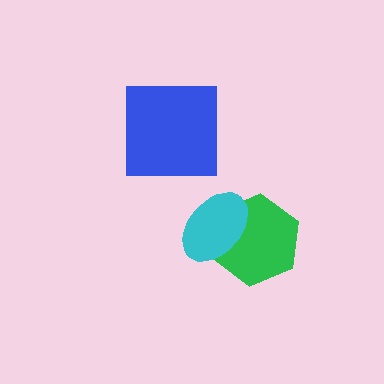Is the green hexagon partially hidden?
Yes, it is partially covered by another shape.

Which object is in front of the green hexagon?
The cyan ellipse is in front of the green hexagon.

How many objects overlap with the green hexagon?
1 object overlaps with the green hexagon.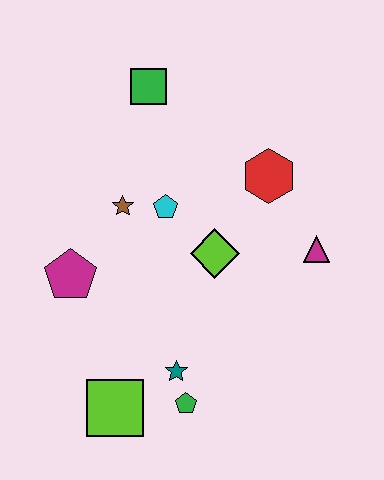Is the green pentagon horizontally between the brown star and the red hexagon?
Yes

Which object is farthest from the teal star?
The green square is farthest from the teal star.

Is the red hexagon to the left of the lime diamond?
No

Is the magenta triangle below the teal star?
No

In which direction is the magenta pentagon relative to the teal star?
The magenta pentagon is to the left of the teal star.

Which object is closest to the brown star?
The cyan pentagon is closest to the brown star.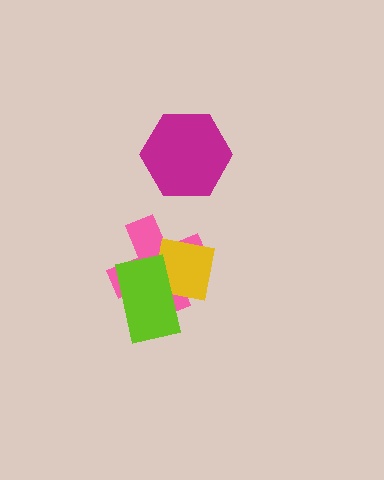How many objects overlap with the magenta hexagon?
0 objects overlap with the magenta hexagon.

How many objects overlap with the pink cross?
2 objects overlap with the pink cross.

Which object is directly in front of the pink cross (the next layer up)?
The yellow square is directly in front of the pink cross.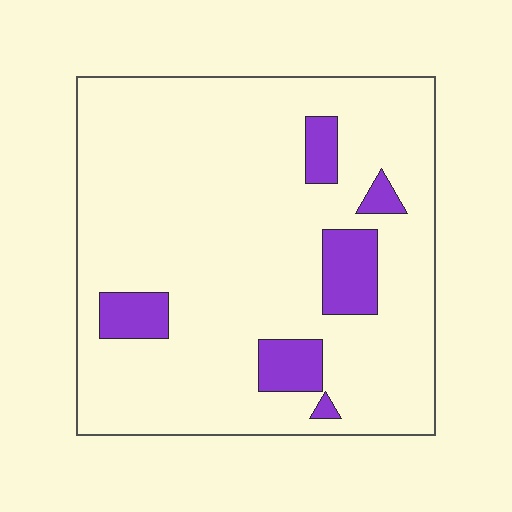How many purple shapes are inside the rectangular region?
6.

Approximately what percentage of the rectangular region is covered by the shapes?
Approximately 10%.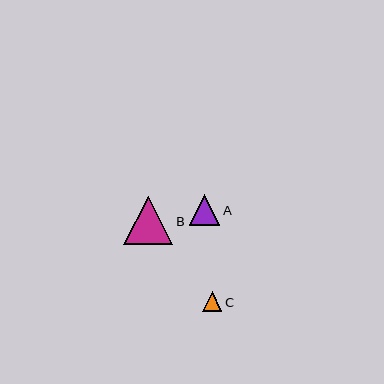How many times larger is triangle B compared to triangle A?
Triangle B is approximately 1.6 times the size of triangle A.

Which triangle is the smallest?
Triangle C is the smallest with a size of approximately 19 pixels.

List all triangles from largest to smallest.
From largest to smallest: B, A, C.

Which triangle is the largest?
Triangle B is the largest with a size of approximately 49 pixels.